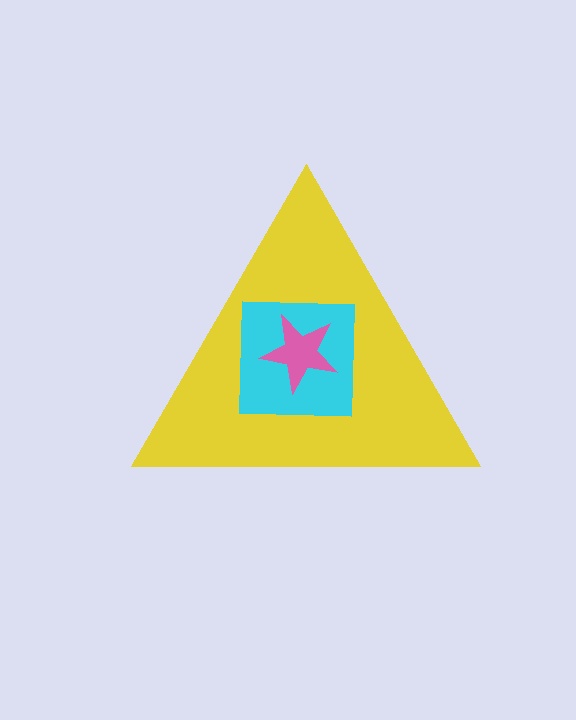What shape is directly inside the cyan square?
The pink star.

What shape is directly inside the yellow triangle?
The cyan square.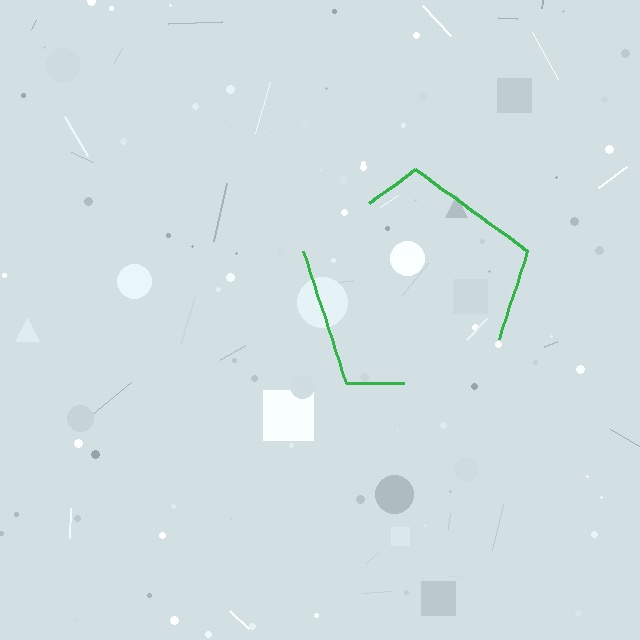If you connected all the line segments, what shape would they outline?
They would outline a pentagon.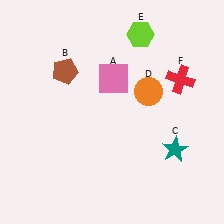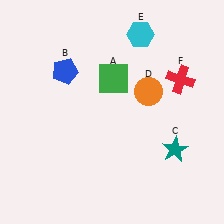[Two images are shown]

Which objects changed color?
A changed from pink to green. B changed from brown to blue. E changed from lime to cyan.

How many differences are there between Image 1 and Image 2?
There are 3 differences between the two images.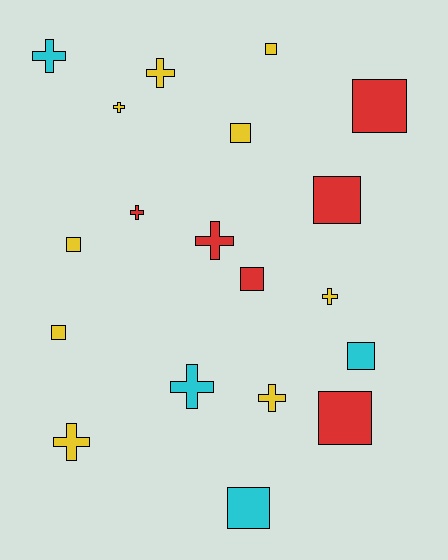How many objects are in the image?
There are 19 objects.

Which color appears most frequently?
Yellow, with 9 objects.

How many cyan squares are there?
There are 2 cyan squares.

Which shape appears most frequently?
Square, with 10 objects.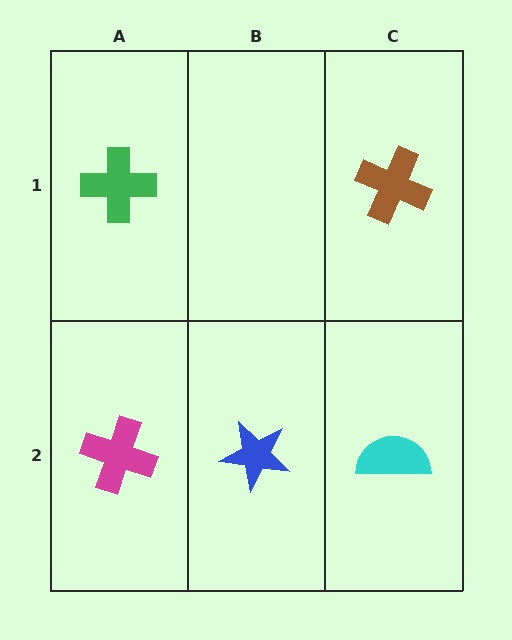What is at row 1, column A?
A green cross.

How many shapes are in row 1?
2 shapes.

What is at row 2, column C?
A cyan semicircle.